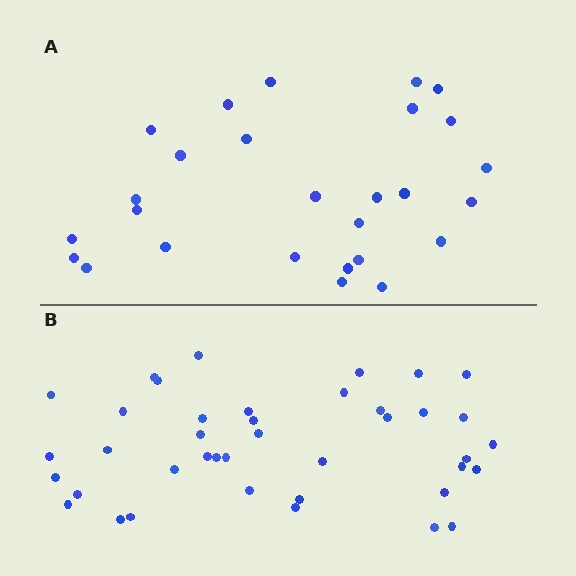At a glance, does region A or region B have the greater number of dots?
Region B (the bottom region) has more dots.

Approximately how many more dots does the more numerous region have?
Region B has approximately 15 more dots than region A.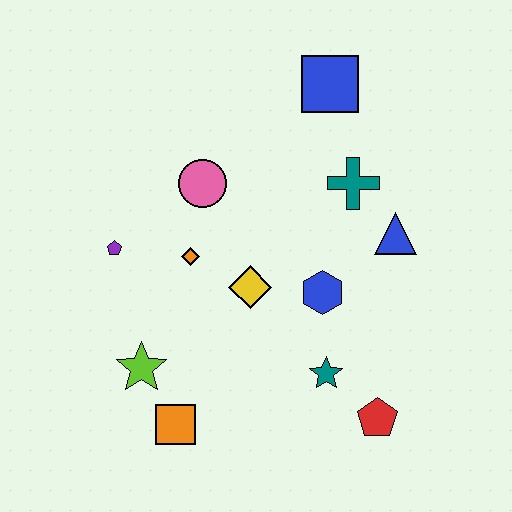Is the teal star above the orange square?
Yes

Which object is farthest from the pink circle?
The red pentagon is farthest from the pink circle.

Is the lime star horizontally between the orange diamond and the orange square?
No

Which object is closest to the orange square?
The lime star is closest to the orange square.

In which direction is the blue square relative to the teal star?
The blue square is above the teal star.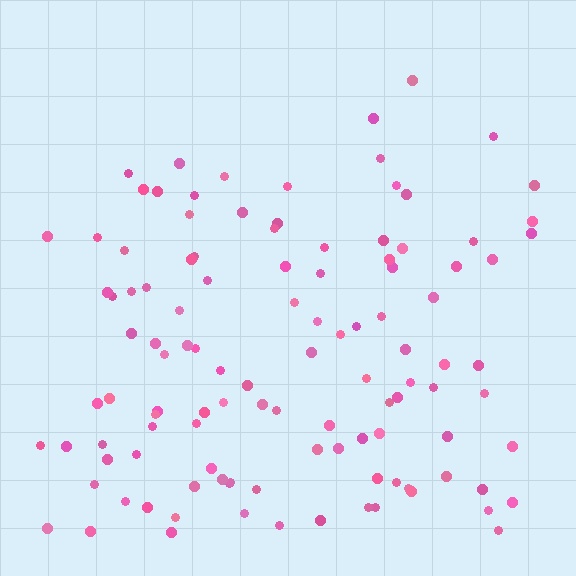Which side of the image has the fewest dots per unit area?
The top.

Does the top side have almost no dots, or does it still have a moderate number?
Still a moderate number, just noticeably fewer than the bottom.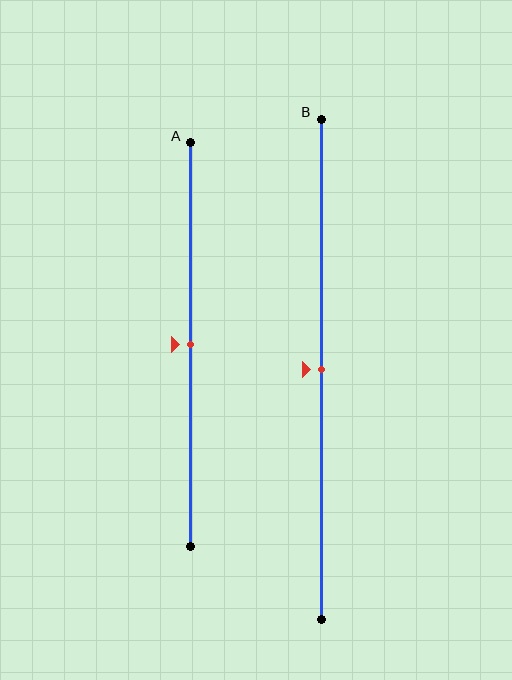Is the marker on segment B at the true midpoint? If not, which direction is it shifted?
Yes, the marker on segment B is at the true midpoint.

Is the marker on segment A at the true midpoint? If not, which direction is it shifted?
Yes, the marker on segment A is at the true midpoint.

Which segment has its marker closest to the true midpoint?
Segment A has its marker closest to the true midpoint.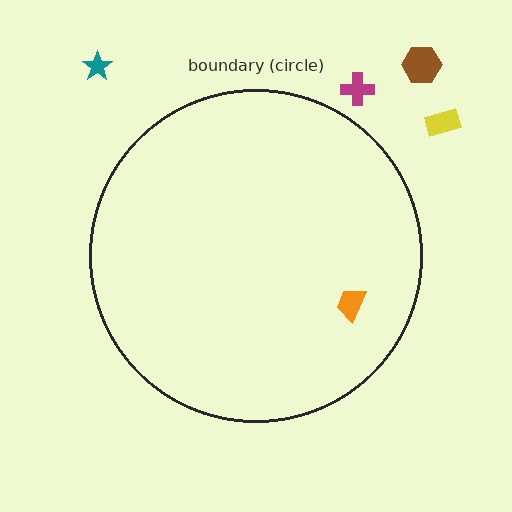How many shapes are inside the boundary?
1 inside, 4 outside.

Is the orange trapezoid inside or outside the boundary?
Inside.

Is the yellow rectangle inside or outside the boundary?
Outside.